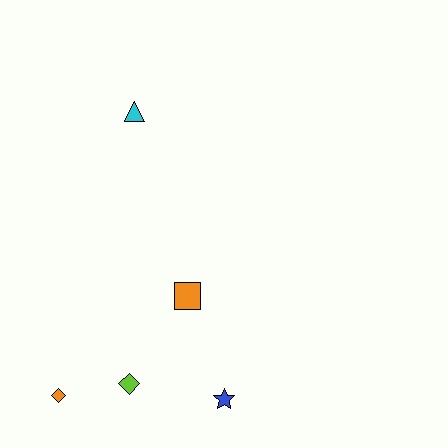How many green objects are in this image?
There are no green objects.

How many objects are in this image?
There are 5 objects.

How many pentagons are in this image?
There are no pentagons.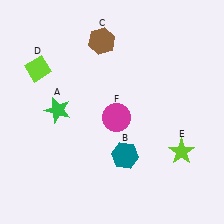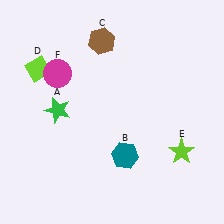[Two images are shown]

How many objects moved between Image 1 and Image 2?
1 object moved between the two images.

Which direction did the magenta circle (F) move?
The magenta circle (F) moved left.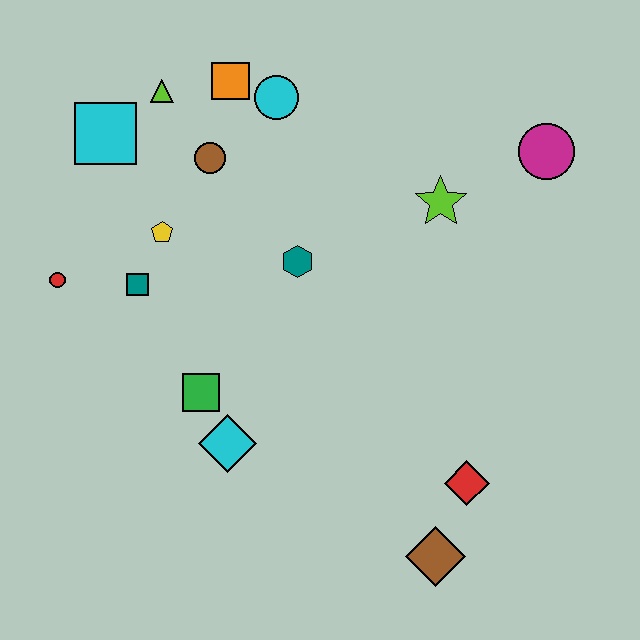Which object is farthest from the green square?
The magenta circle is farthest from the green square.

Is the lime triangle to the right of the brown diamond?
No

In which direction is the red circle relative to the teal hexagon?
The red circle is to the left of the teal hexagon.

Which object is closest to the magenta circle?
The lime star is closest to the magenta circle.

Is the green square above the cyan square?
No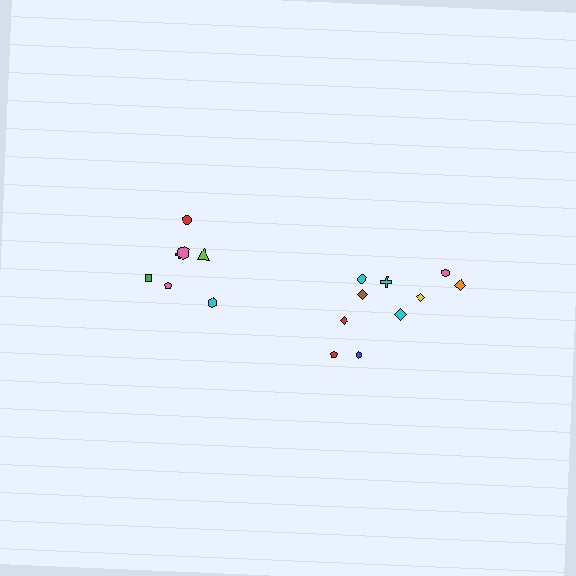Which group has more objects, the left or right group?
The right group.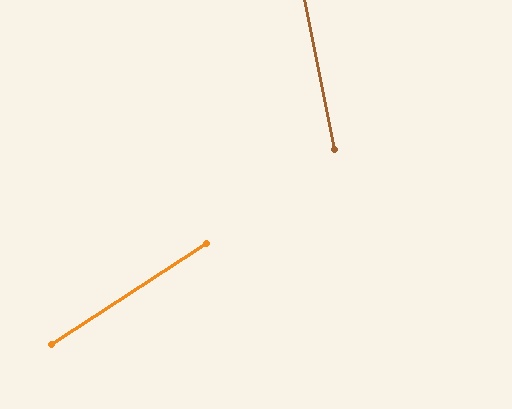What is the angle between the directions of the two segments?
Approximately 68 degrees.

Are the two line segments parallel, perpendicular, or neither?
Neither parallel nor perpendicular — they differ by about 68°.